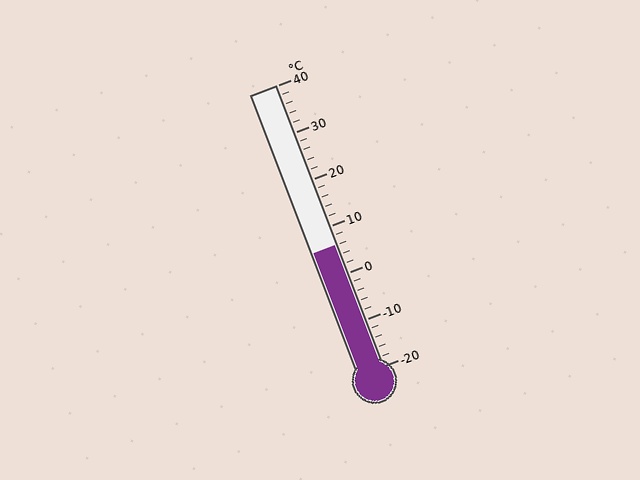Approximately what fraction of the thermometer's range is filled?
The thermometer is filled to approximately 45% of its range.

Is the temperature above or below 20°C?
The temperature is below 20°C.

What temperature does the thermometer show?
The thermometer shows approximately 6°C.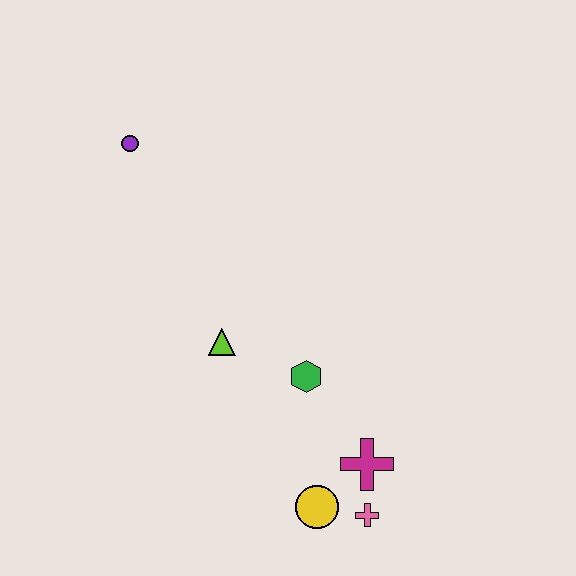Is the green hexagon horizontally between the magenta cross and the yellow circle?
No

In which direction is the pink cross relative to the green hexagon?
The pink cross is below the green hexagon.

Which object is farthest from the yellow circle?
The purple circle is farthest from the yellow circle.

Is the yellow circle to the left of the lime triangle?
No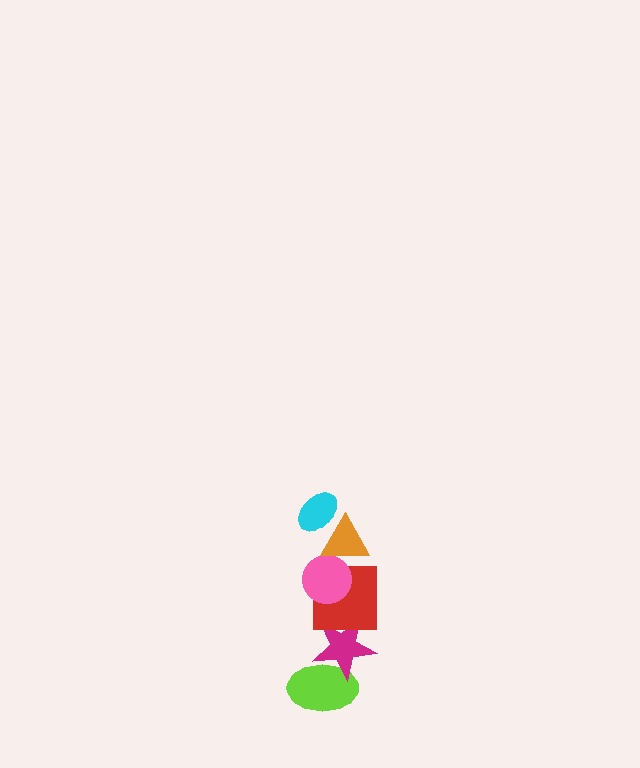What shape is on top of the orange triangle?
The cyan ellipse is on top of the orange triangle.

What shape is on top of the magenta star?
The red square is on top of the magenta star.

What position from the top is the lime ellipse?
The lime ellipse is 6th from the top.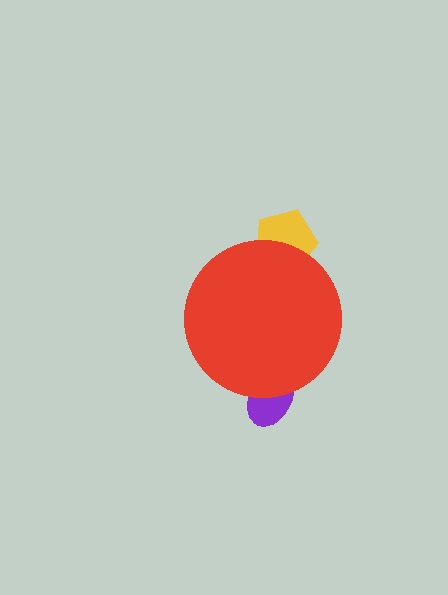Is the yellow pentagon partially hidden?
Yes, the yellow pentagon is partially hidden behind the red circle.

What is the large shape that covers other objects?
A red circle.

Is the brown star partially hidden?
Yes, the brown star is partially hidden behind the red circle.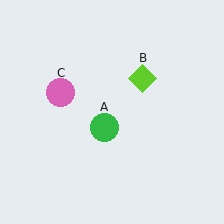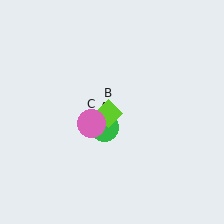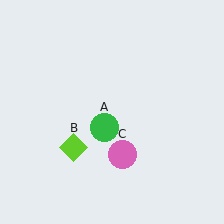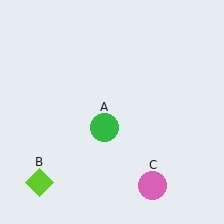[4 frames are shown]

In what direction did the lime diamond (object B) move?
The lime diamond (object B) moved down and to the left.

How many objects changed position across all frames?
2 objects changed position: lime diamond (object B), pink circle (object C).